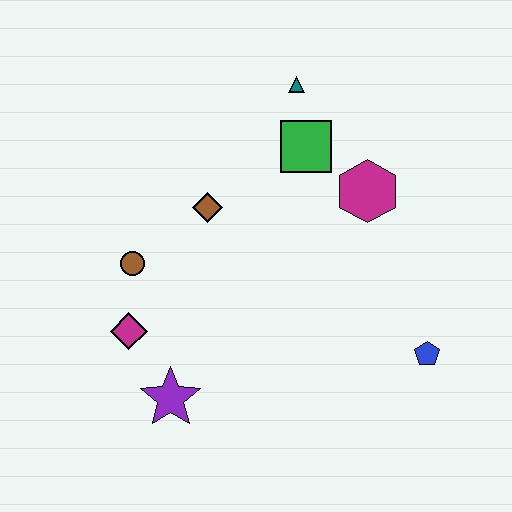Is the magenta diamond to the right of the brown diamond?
No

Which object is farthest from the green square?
The purple star is farthest from the green square.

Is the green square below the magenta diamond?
No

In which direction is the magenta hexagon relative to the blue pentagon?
The magenta hexagon is above the blue pentagon.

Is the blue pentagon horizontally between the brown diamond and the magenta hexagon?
No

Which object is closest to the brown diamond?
The brown circle is closest to the brown diamond.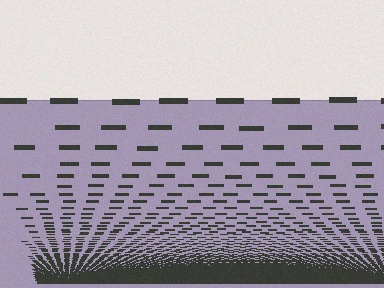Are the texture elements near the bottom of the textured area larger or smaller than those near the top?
Smaller. The gradient is inverted — elements near the bottom are smaller and denser.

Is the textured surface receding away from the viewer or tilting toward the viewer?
The surface appears to tilt toward the viewer. Texture elements get larger and sparser toward the top.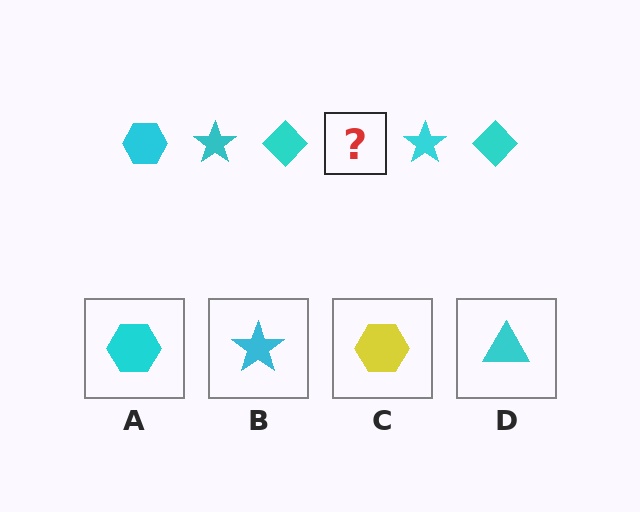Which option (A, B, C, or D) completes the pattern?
A.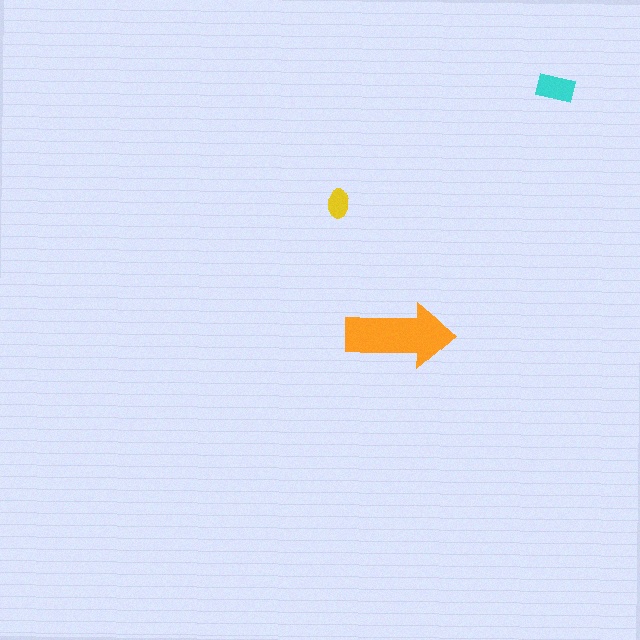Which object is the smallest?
The yellow ellipse.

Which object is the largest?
The orange arrow.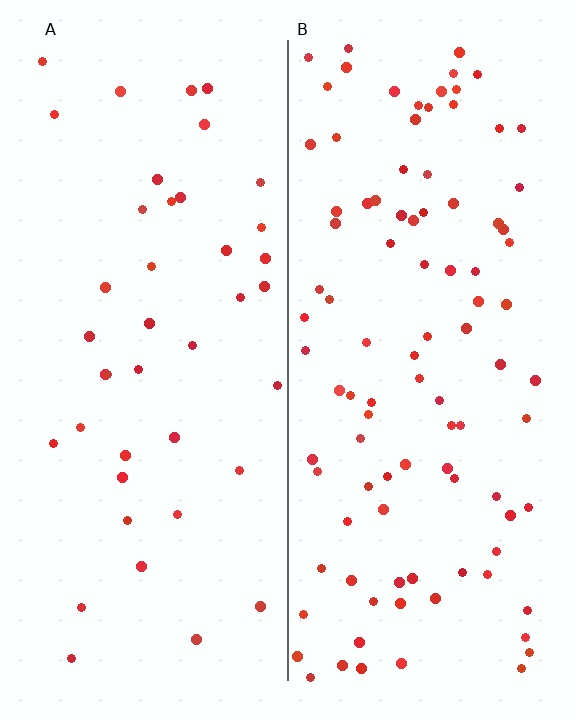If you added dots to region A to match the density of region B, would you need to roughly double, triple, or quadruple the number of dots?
Approximately double.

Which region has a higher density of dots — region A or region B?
B (the right).